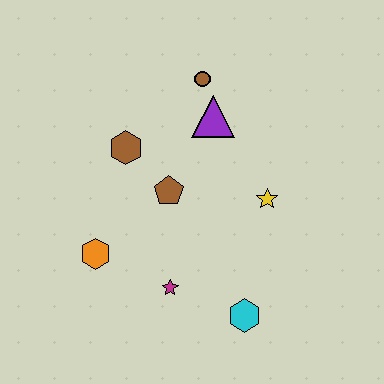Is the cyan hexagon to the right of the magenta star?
Yes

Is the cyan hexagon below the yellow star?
Yes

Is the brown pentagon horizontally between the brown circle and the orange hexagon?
Yes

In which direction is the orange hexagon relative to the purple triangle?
The orange hexagon is below the purple triangle.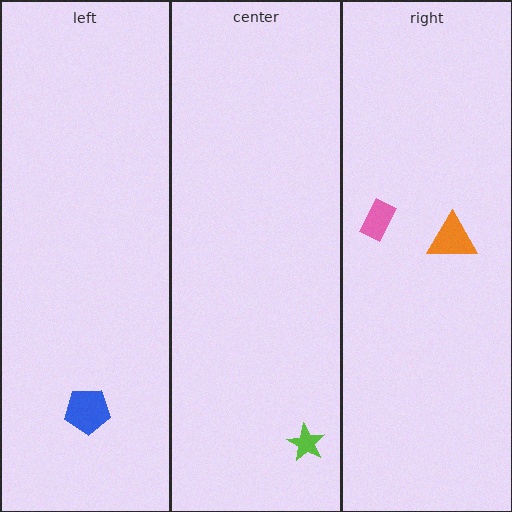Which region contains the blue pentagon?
The left region.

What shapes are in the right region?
The orange triangle, the pink rectangle.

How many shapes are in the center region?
1.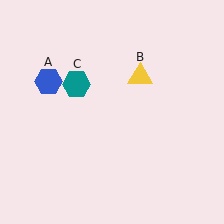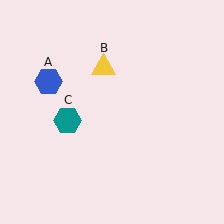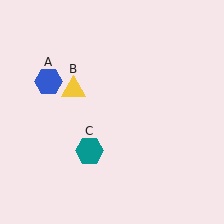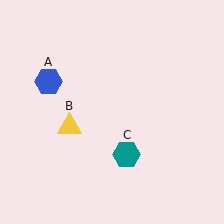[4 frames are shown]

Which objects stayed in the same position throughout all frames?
Blue hexagon (object A) remained stationary.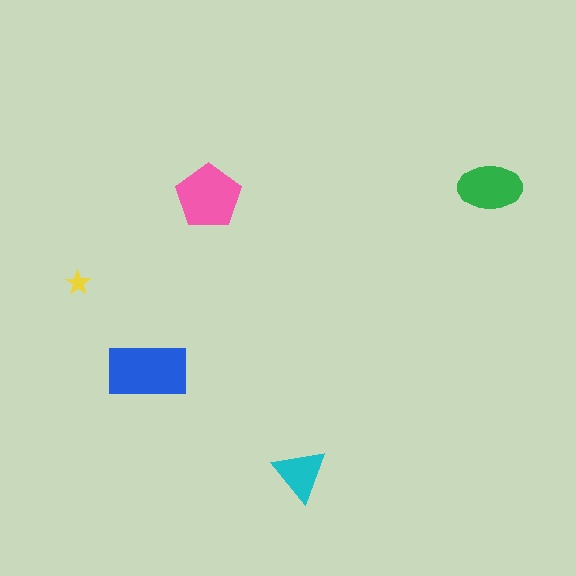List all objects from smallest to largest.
The yellow star, the cyan triangle, the green ellipse, the pink pentagon, the blue rectangle.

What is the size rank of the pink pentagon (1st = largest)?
2nd.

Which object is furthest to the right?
The green ellipse is rightmost.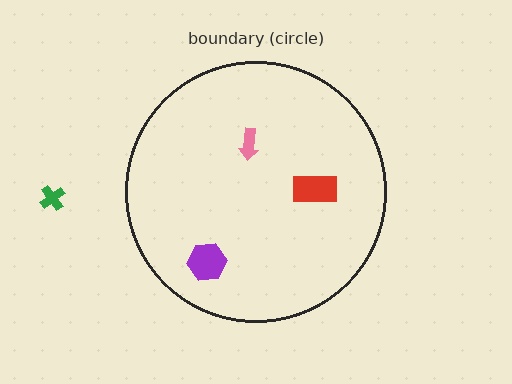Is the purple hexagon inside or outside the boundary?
Inside.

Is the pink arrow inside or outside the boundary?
Inside.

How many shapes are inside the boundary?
3 inside, 1 outside.